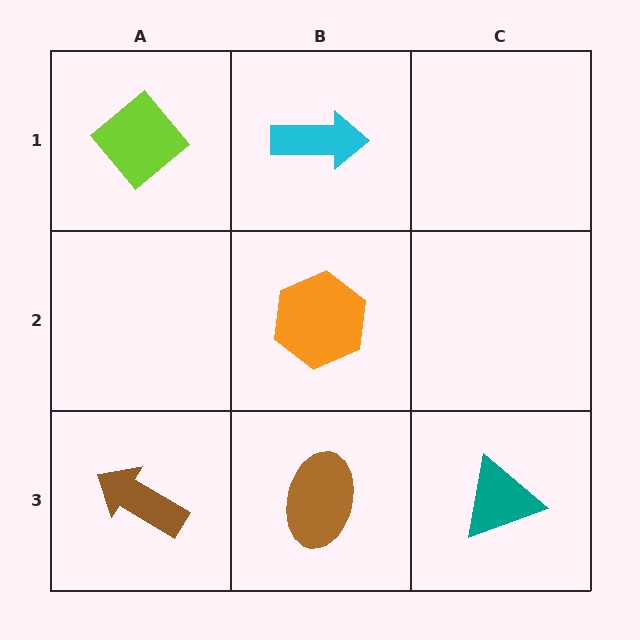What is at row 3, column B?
A brown ellipse.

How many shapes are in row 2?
1 shape.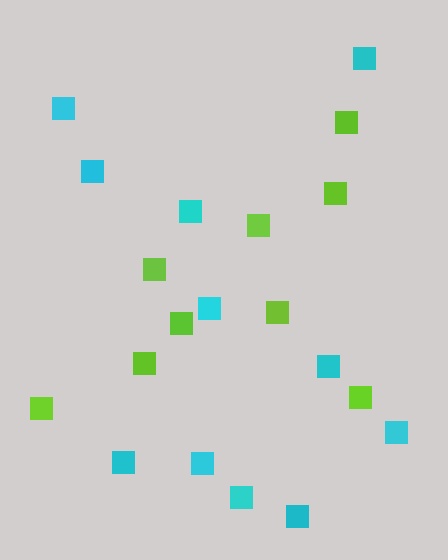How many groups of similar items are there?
There are 2 groups: one group of cyan squares (11) and one group of lime squares (9).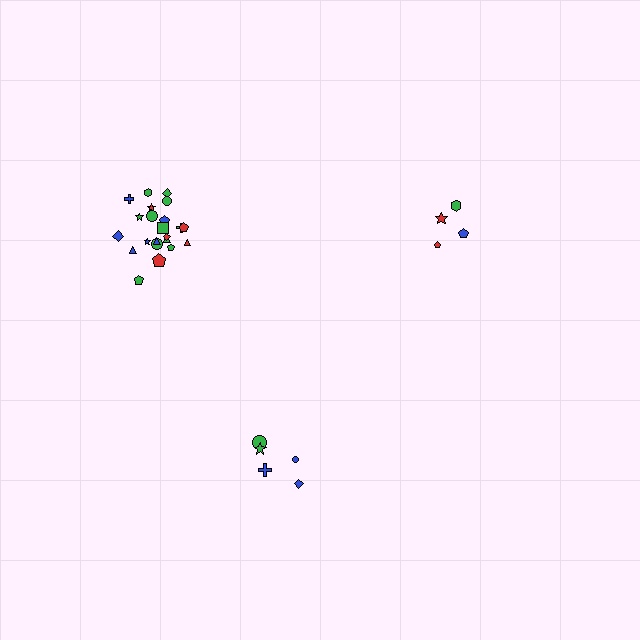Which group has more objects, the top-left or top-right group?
The top-left group.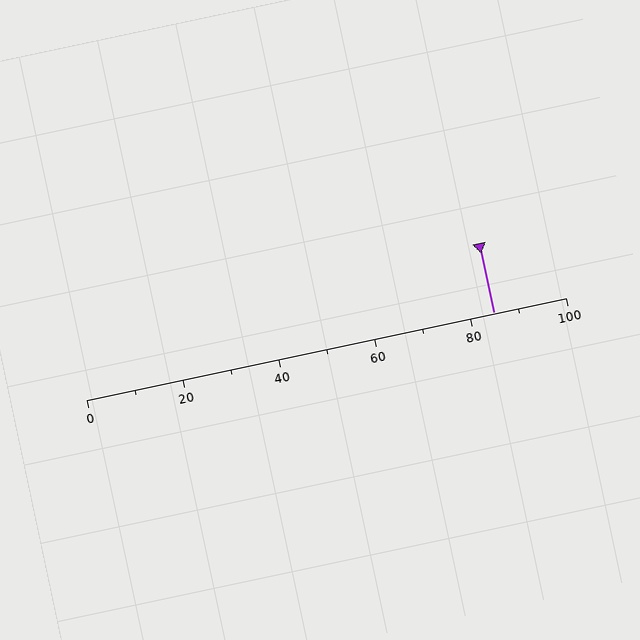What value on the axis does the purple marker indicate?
The marker indicates approximately 85.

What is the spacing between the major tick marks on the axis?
The major ticks are spaced 20 apart.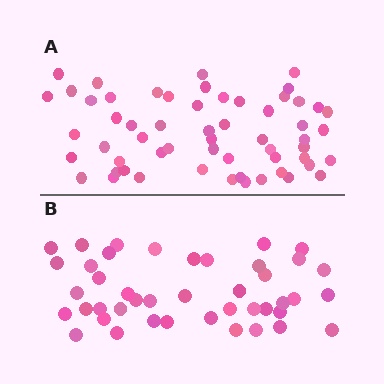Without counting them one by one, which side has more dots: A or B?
Region A (the top region) has more dots.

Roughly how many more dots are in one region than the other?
Region A has approximately 15 more dots than region B.